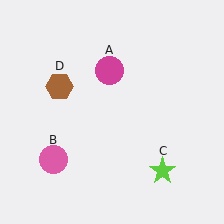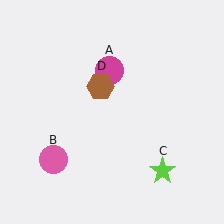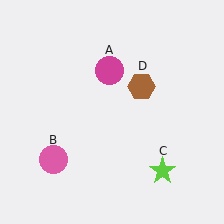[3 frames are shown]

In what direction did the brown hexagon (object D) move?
The brown hexagon (object D) moved right.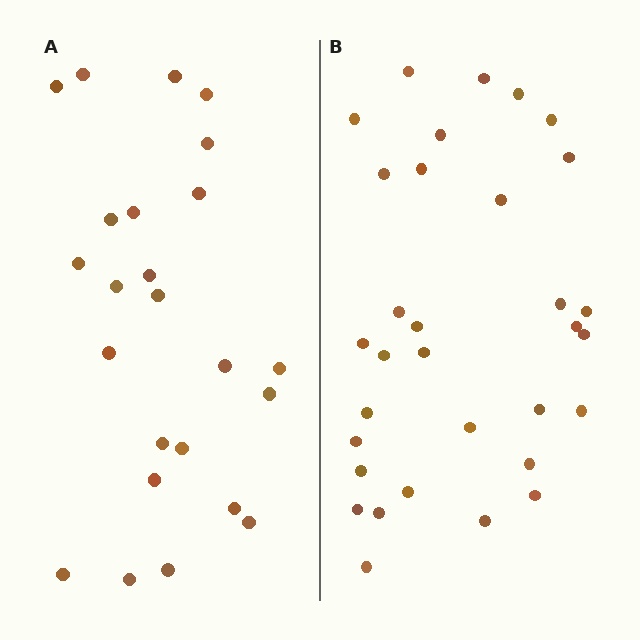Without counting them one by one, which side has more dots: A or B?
Region B (the right region) has more dots.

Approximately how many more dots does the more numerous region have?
Region B has roughly 8 or so more dots than region A.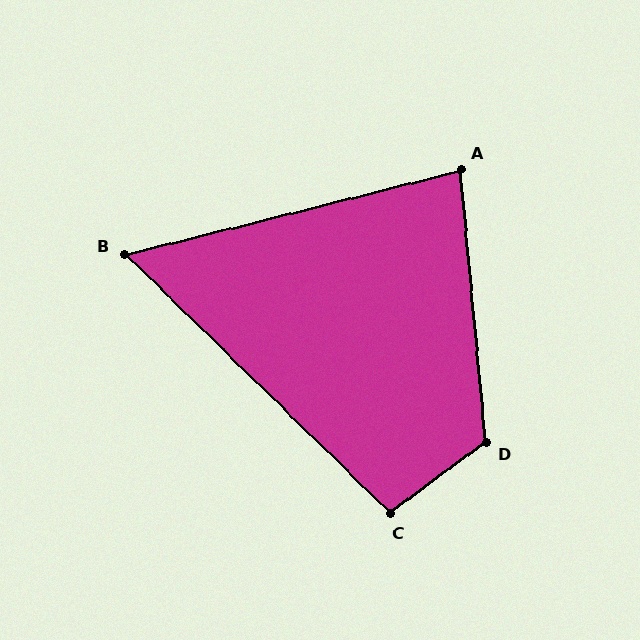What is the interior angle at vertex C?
Approximately 99 degrees (obtuse).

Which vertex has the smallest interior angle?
B, at approximately 58 degrees.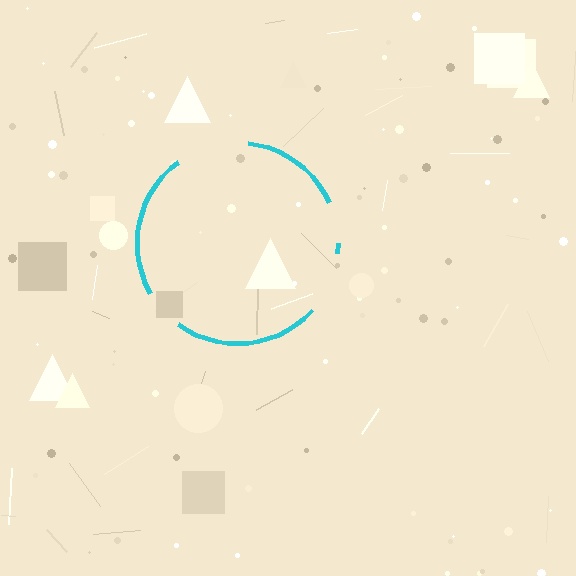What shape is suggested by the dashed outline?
The dashed outline suggests a circle.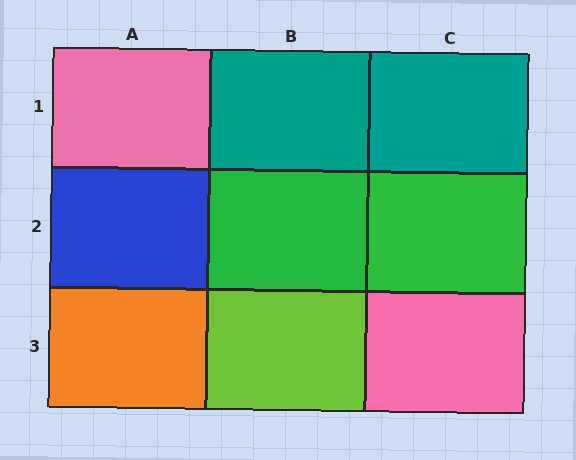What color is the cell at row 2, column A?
Blue.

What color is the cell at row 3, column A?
Orange.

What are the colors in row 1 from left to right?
Pink, teal, teal.